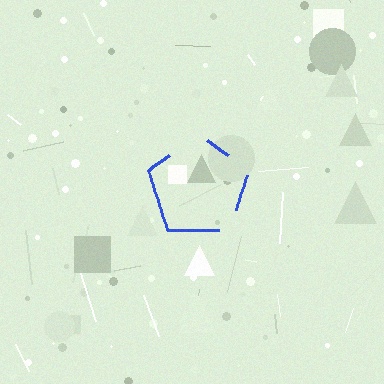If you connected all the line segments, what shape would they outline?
They would outline a pentagon.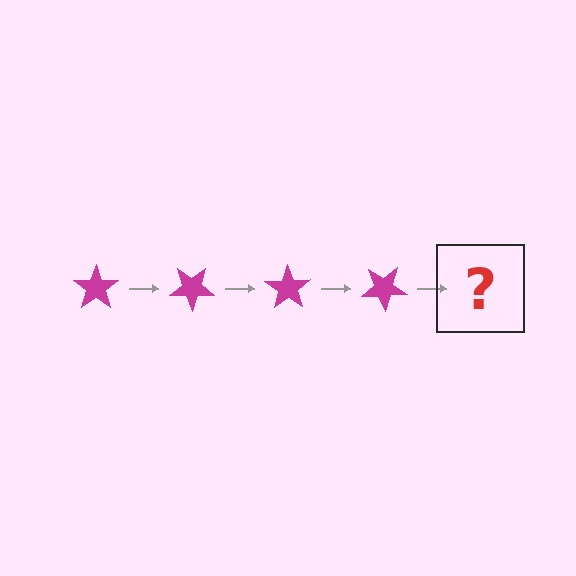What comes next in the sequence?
The next element should be a magenta star rotated 140 degrees.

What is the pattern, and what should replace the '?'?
The pattern is that the star rotates 35 degrees each step. The '?' should be a magenta star rotated 140 degrees.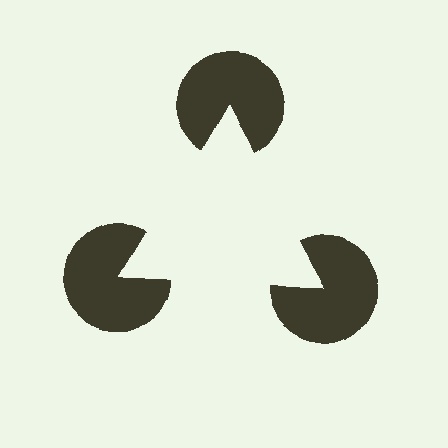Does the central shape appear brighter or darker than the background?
It typically appears slightly brighter than the background, even though no actual brightness change is drawn.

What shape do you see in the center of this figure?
An illusory triangle — its edges are inferred from the aligned wedge cuts in the pac-man discs, not physically drawn.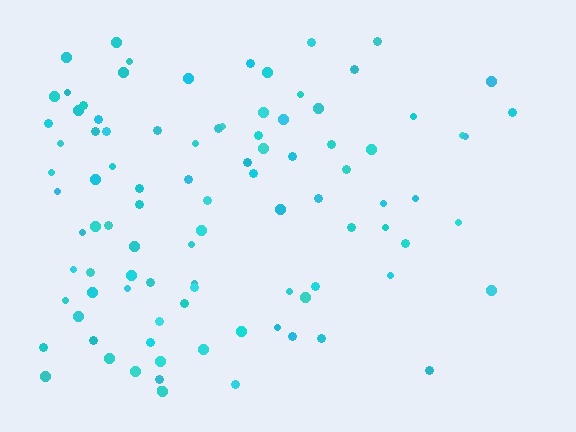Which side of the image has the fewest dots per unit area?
The right.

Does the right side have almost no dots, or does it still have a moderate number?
Still a moderate number, just noticeably fewer than the left.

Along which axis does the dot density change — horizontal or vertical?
Horizontal.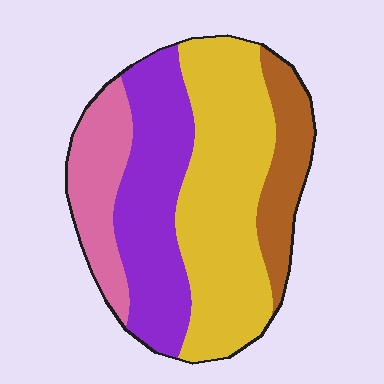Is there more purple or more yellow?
Yellow.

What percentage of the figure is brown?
Brown takes up less than a quarter of the figure.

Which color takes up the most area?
Yellow, at roughly 40%.